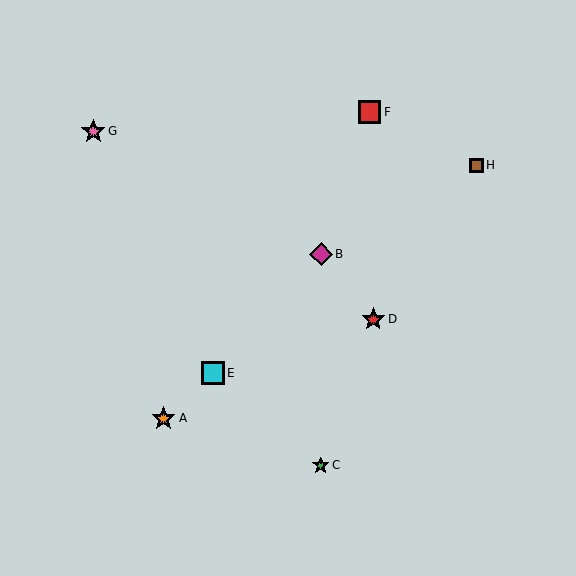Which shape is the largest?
The orange star (labeled A) is the largest.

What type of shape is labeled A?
Shape A is an orange star.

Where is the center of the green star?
The center of the green star is at (321, 465).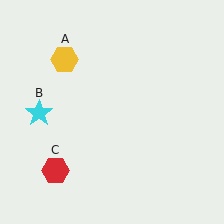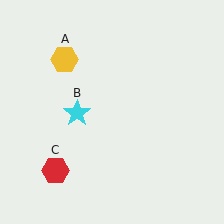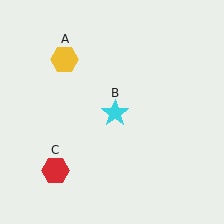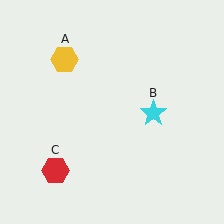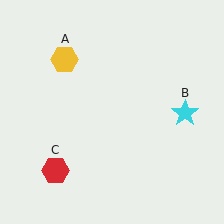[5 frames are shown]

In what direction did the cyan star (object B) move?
The cyan star (object B) moved right.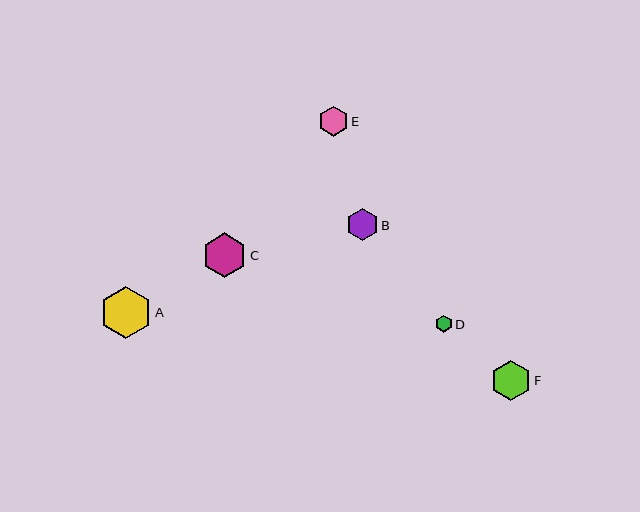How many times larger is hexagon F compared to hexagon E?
Hexagon F is approximately 1.3 times the size of hexagon E.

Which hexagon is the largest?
Hexagon A is the largest with a size of approximately 52 pixels.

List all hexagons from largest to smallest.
From largest to smallest: A, C, F, B, E, D.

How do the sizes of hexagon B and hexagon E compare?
Hexagon B and hexagon E are approximately the same size.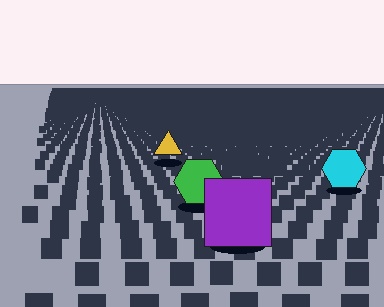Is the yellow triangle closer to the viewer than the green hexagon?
No. The green hexagon is closer — you can tell from the texture gradient: the ground texture is coarser near it.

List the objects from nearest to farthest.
From nearest to farthest: the purple square, the green hexagon, the cyan hexagon, the yellow triangle.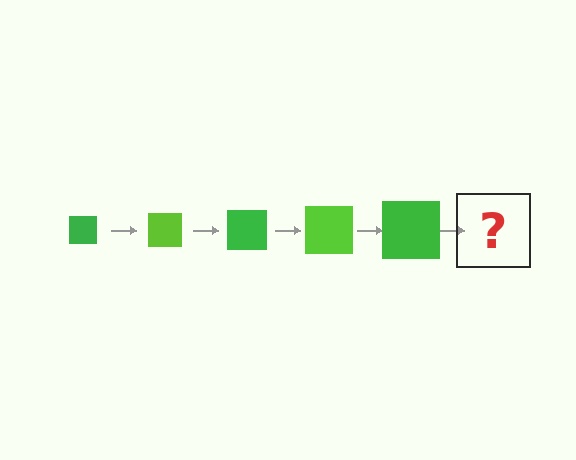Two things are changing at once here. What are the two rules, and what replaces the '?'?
The two rules are that the square grows larger each step and the color cycles through green and lime. The '?' should be a lime square, larger than the previous one.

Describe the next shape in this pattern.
It should be a lime square, larger than the previous one.